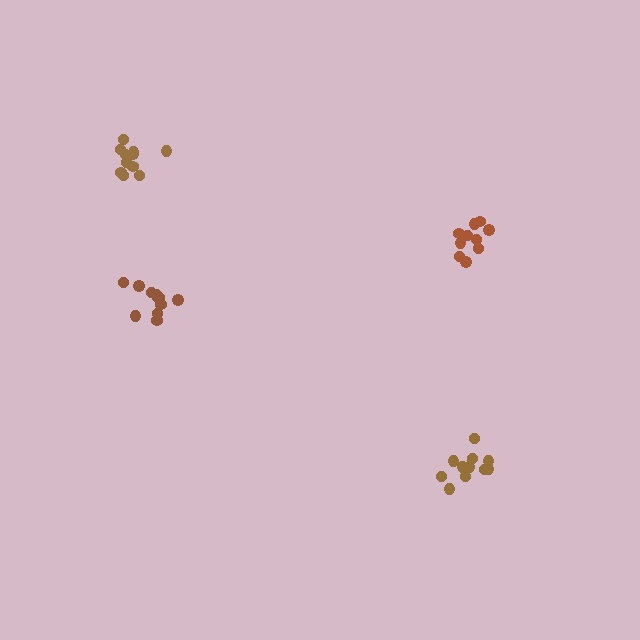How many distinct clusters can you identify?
There are 4 distinct clusters.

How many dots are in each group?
Group 1: 11 dots, Group 2: 10 dots, Group 3: 11 dots, Group 4: 11 dots (43 total).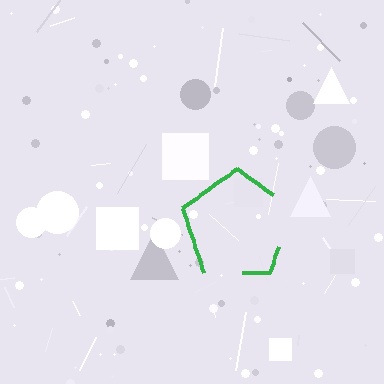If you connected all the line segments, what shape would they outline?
They would outline a pentagon.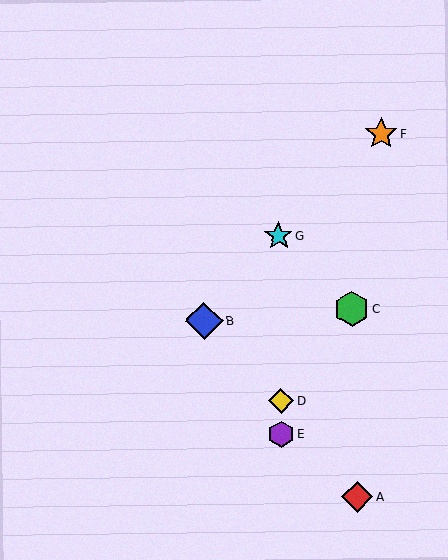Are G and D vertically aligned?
Yes, both are at x≈279.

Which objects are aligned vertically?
Objects D, E, G are aligned vertically.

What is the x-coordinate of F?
Object F is at x≈381.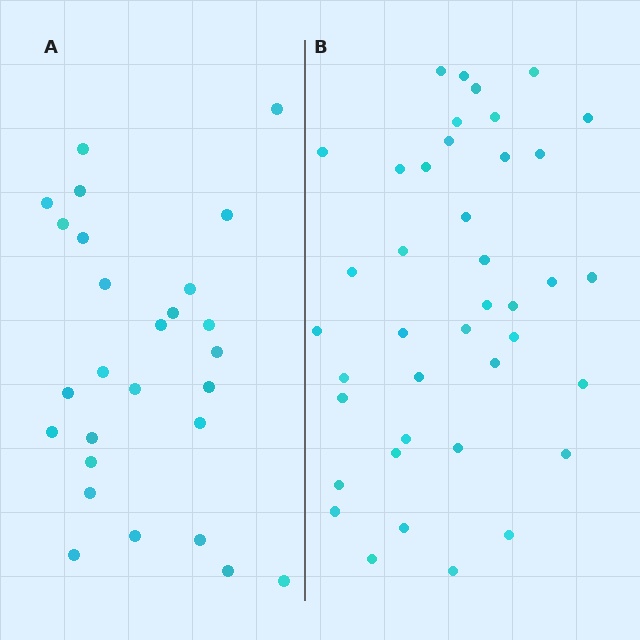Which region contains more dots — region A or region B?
Region B (the right region) has more dots.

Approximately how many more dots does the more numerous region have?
Region B has approximately 15 more dots than region A.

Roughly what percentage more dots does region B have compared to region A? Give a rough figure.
About 50% more.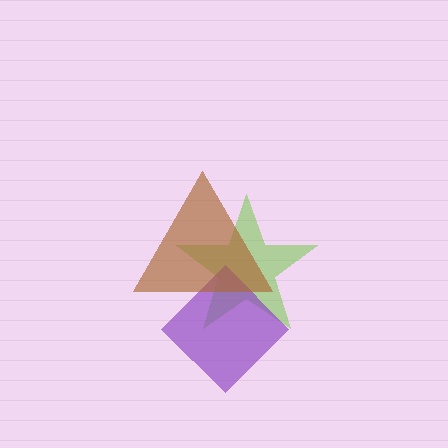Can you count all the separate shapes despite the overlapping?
Yes, there are 3 separate shapes.